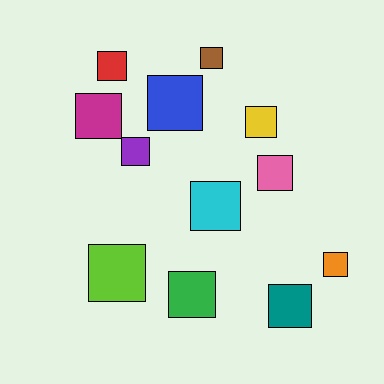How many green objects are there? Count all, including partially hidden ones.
There is 1 green object.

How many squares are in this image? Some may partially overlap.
There are 12 squares.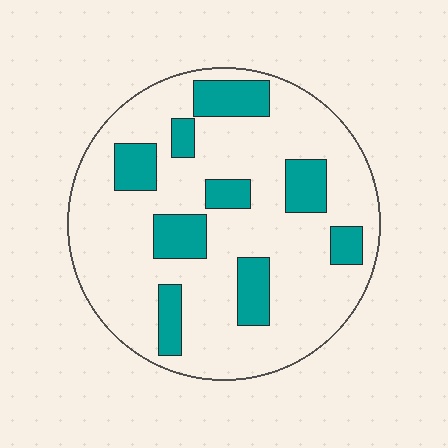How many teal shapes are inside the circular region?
9.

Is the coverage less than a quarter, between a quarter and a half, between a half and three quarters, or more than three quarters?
Less than a quarter.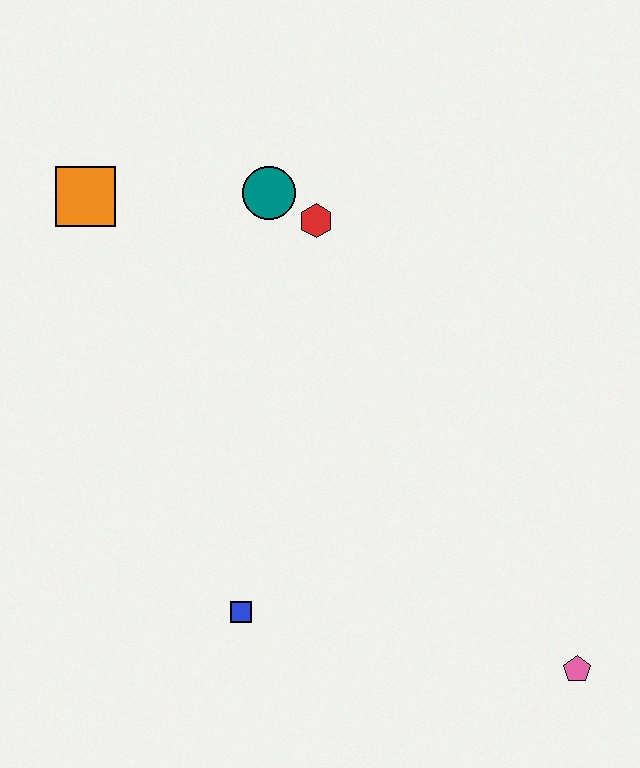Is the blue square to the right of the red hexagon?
No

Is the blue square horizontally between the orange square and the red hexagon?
Yes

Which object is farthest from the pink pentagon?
The orange square is farthest from the pink pentagon.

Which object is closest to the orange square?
The teal circle is closest to the orange square.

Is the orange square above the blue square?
Yes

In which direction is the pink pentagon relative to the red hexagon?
The pink pentagon is below the red hexagon.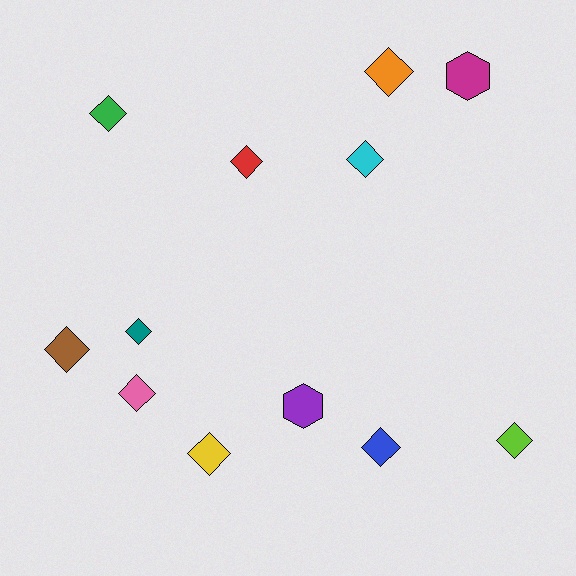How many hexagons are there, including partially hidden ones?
There are 2 hexagons.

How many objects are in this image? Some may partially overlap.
There are 12 objects.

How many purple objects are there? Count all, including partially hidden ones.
There is 1 purple object.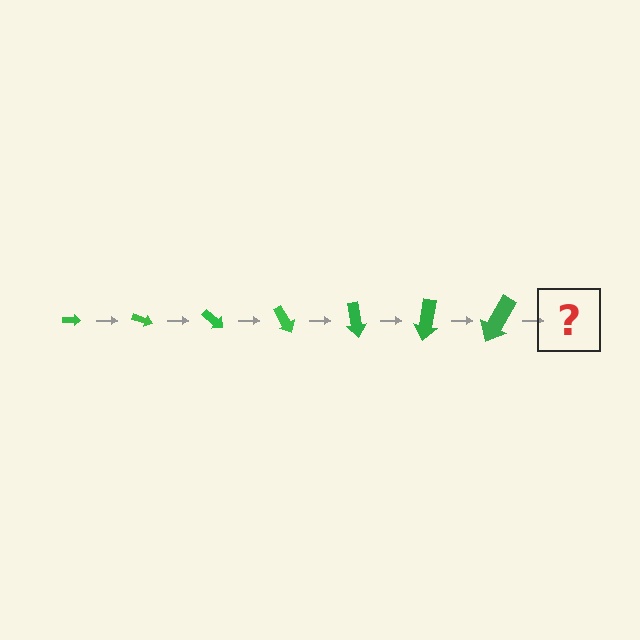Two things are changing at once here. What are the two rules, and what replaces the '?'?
The two rules are that the arrow grows larger each step and it rotates 20 degrees each step. The '?' should be an arrow, larger than the previous one and rotated 140 degrees from the start.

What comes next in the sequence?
The next element should be an arrow, larger than the previous one and rotated 140 degrees from the start.